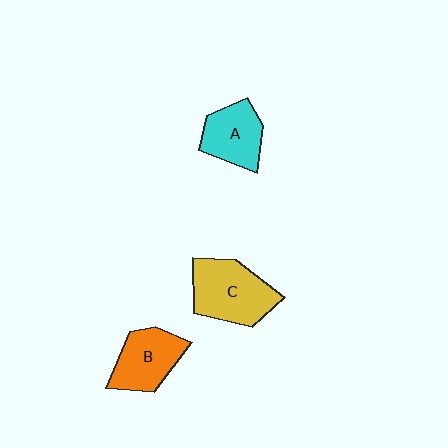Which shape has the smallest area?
Shape A (cyan).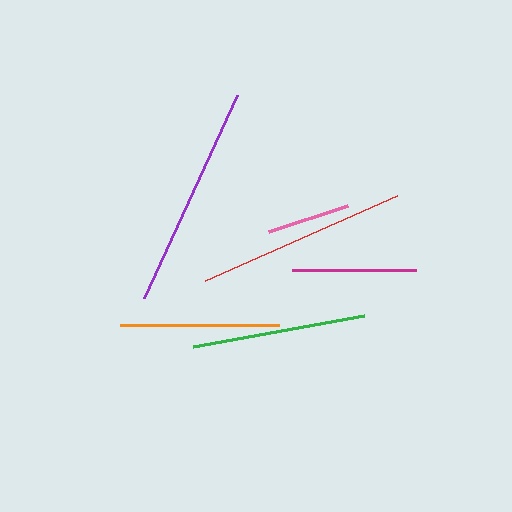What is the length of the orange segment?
The orange segment is approximately 159 pixels long.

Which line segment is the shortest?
The pink line is the shortest at approximately 83 pixels.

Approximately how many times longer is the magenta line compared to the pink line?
The magenta line is approximately 1.5 times the length of the pink line.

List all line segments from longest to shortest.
From longest to shortest: purple, red, green, orange, magenta, pink.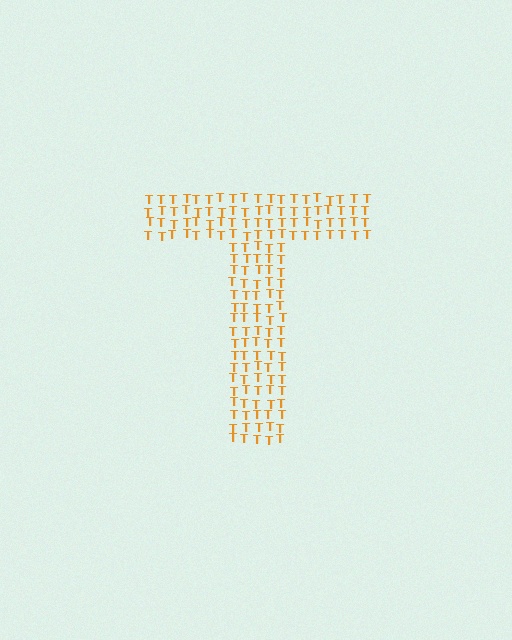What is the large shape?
The large shape is the letter T.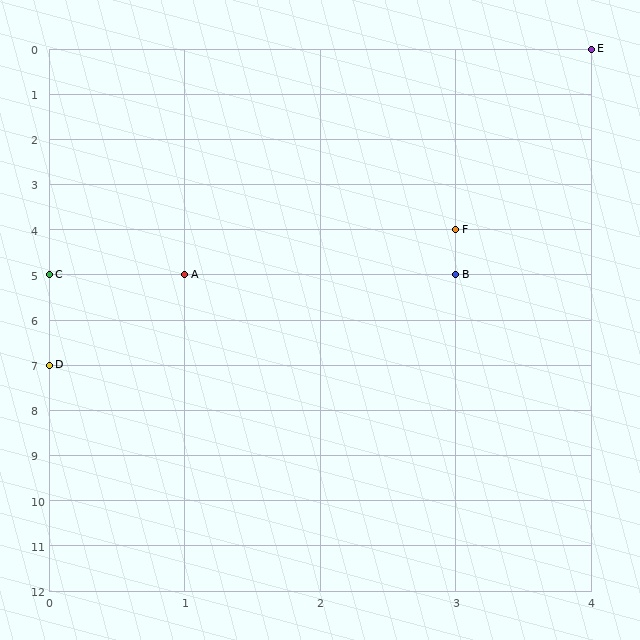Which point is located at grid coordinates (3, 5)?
Point B is at (3, 5).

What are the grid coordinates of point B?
Point B is at grid coordinates (3, 5).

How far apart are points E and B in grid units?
Points E and B are 1 column and 5 rows apart (about 5.1 grid units diagonally).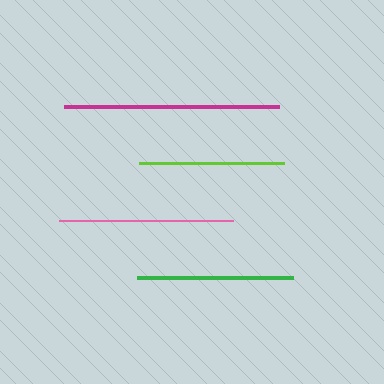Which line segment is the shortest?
The lime line is the shortest at approximately 144 pixels.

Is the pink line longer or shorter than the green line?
The pink line is longer than the green line.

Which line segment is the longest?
The magenta line is the longest at approximately 215 pixels.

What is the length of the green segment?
The green segment is approximately 156 pixels long.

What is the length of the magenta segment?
The magenta segment is approximately 215 pixels long.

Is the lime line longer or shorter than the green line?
The green line is longer than the lime line.